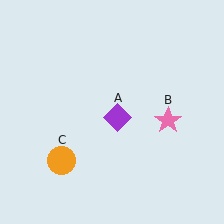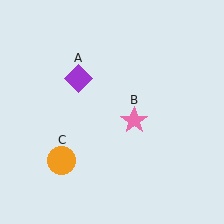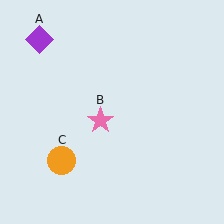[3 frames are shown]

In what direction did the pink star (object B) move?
The pink star (object B) moved left.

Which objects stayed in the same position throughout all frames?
Orange circle (object C) remained stationary.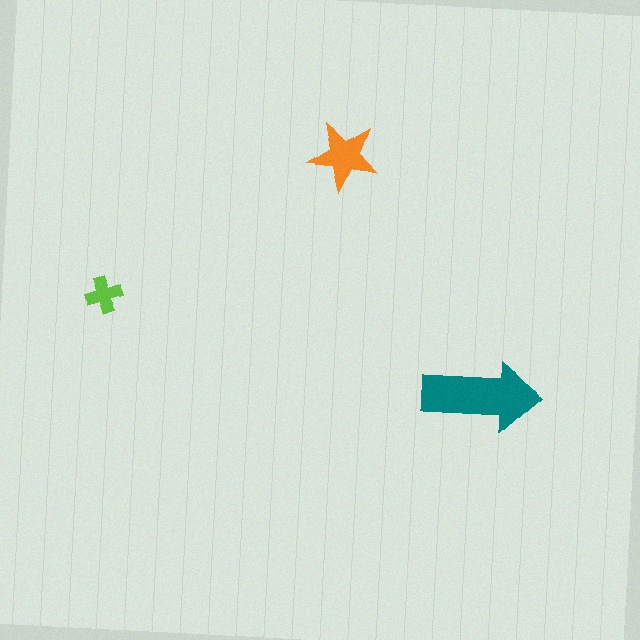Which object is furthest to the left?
The lime cross is leftmost.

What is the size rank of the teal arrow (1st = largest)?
1st.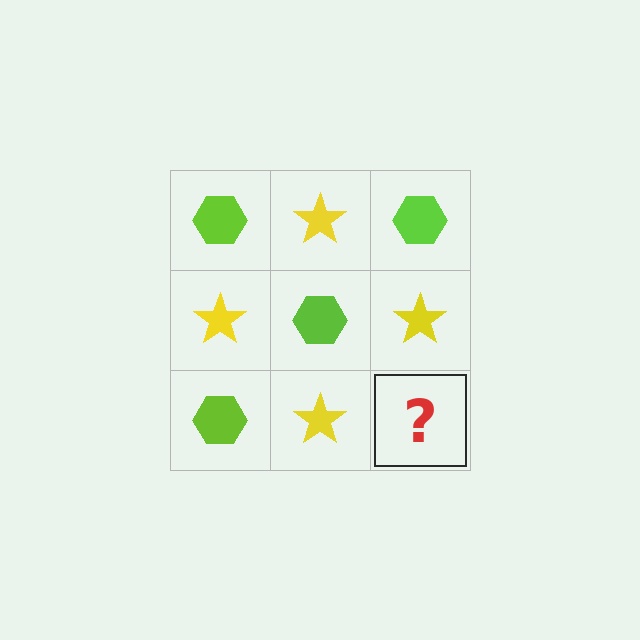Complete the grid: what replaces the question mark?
The question mark should be replaced with a lime hexagon.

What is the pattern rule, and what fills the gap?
The rule is that it alternates lime hexagon and yellow star in a checkerboard pattern. The gap should be filled with a lime hexagon.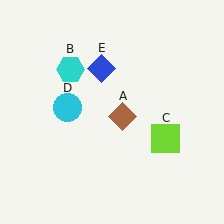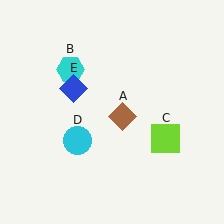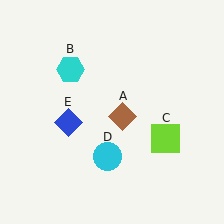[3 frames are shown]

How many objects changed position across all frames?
2 objects changed position: cyan circle (object D), blue diamond (object E).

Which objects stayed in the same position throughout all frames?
Brown diamond (object A) and cyan hexagon (object B) and lime square (object C) remained stationary.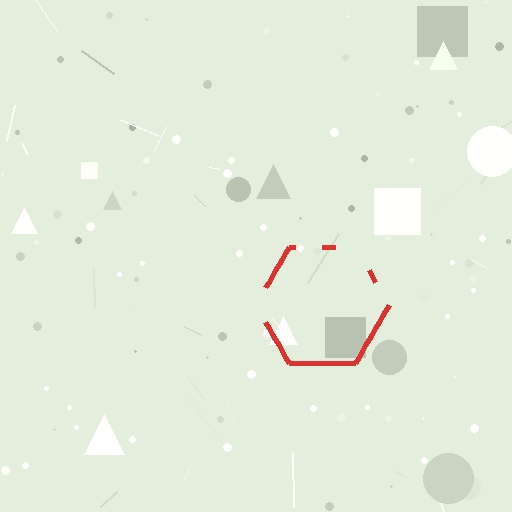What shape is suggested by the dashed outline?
The dashed outline suggests a hexagon.